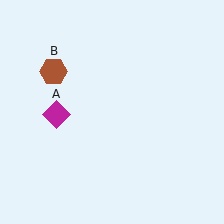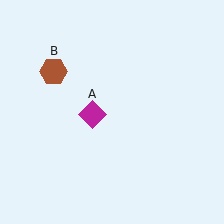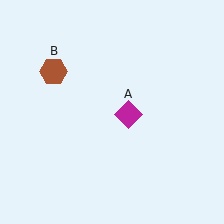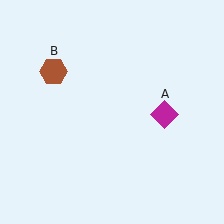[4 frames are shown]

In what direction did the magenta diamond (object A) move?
The magenta diamond (object A) moved right.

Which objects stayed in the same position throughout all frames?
Brown hexagon (object B) remained stationary.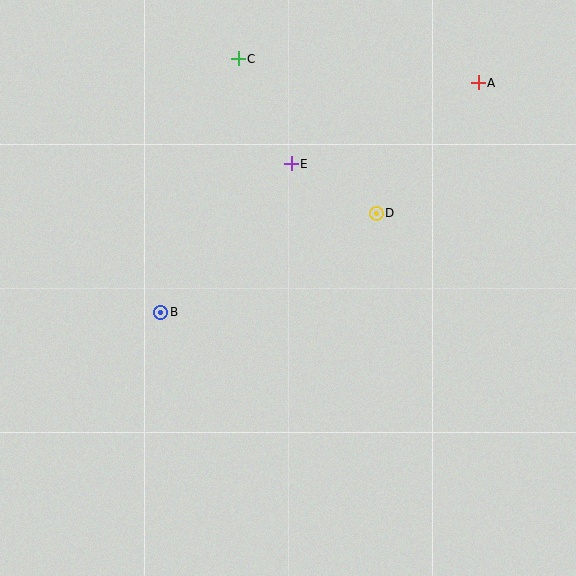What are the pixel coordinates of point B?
Point B is at (161, 312).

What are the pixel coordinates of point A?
Point A is at (479, 83).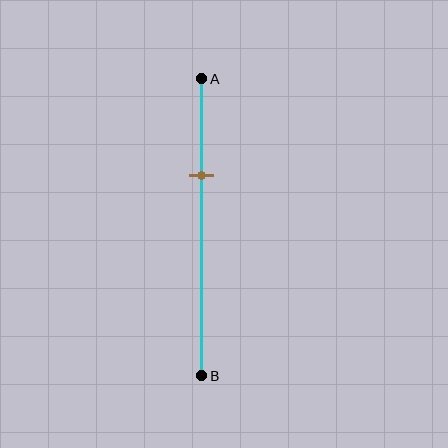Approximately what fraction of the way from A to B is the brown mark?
The brown mark is approximately 30% of the way from A to B.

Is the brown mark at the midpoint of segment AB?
No, the mark is at about 30% from A, not at the 50% midpoint.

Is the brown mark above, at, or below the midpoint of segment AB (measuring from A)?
The brown mark is above the midpoint of segment AB.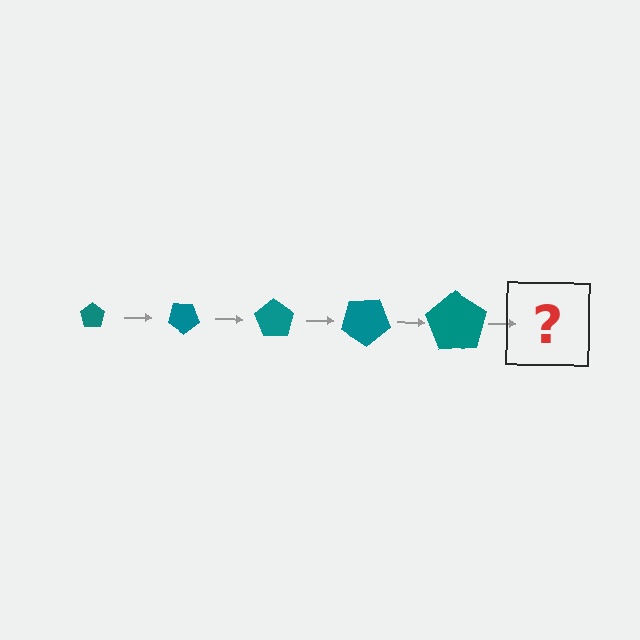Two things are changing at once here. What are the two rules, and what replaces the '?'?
The two rules are that the pentagon grows larger each step and it rotates 35 degrees each step. The '?' should be a pentagon, larger than the previous one and rotated 175 degrees from the start.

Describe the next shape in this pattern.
It should be a pentagon, larger than the previous one and rotated 175 degrees from the start.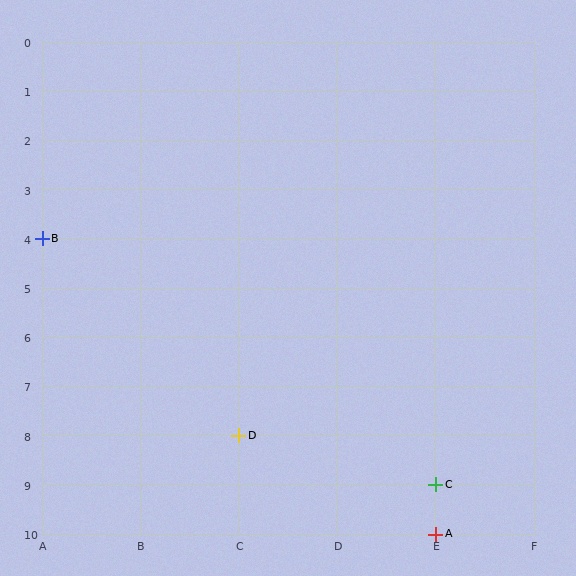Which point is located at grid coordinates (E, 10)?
Point A is at (E, 10).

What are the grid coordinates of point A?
Point A is at grid coordinates (E, 10).